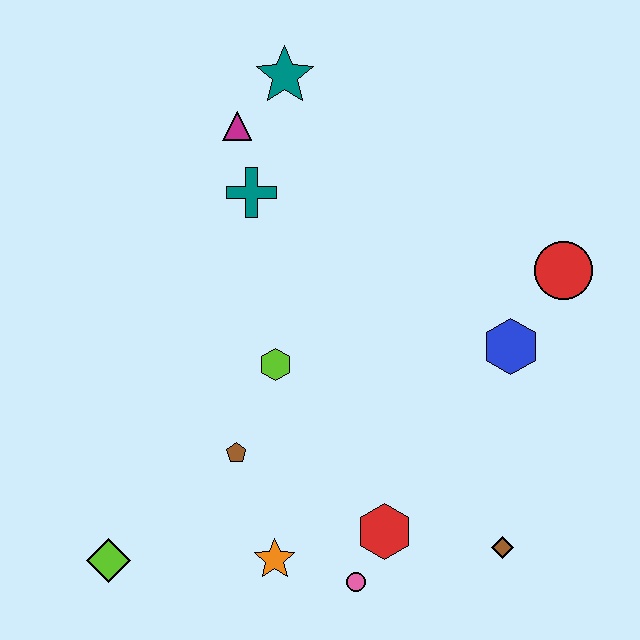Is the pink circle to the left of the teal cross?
No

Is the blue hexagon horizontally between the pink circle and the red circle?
Yes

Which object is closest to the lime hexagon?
The brown pentagon is closest to the lime hexagon.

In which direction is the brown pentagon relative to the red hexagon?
The brown pentagon is to the left of the red hexagon.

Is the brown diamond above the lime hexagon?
No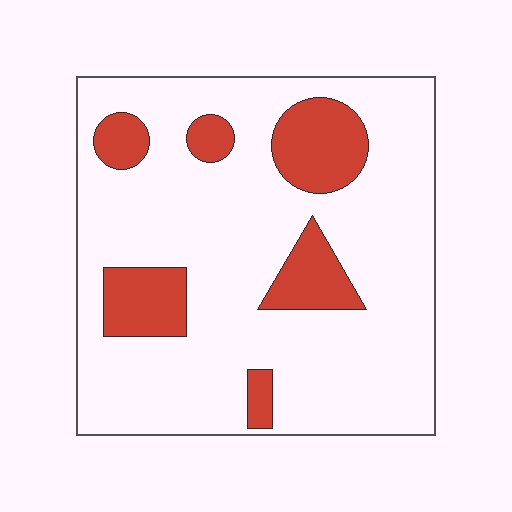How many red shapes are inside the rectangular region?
6.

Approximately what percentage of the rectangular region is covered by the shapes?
Approximately 20%.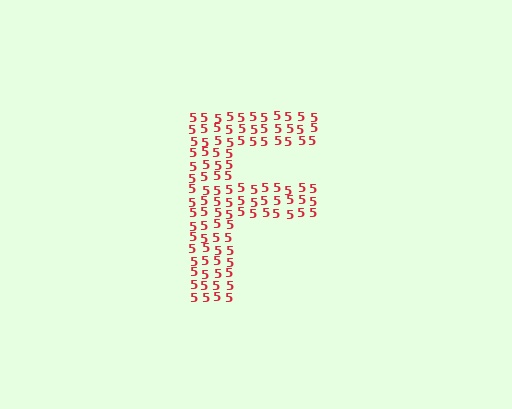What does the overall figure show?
The overall figure shows the letter F.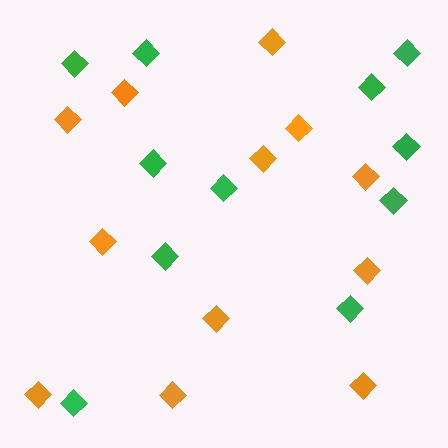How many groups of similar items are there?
There are 2 groups: one group of green diamonds (11) and one group of orange diamonds (12).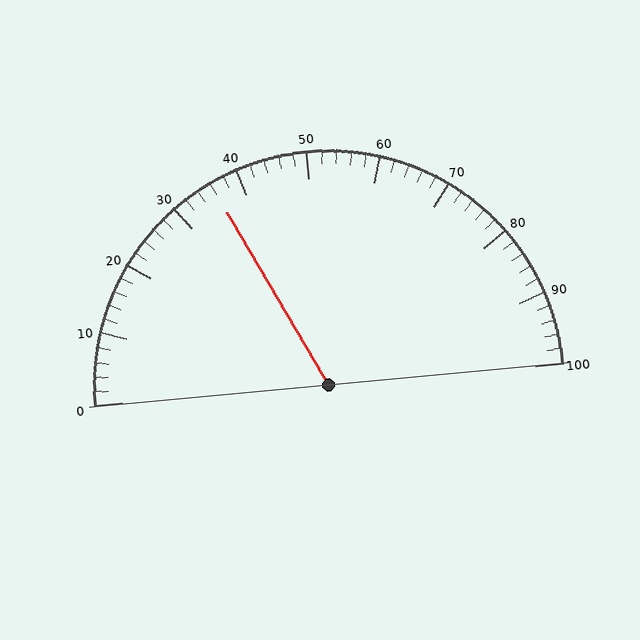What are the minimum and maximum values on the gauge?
The gauge ranges from 0 to 100.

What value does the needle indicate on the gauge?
The needle indicates approximately 36.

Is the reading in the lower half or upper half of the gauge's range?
The reading is in the lower half of the range (0 to 100).